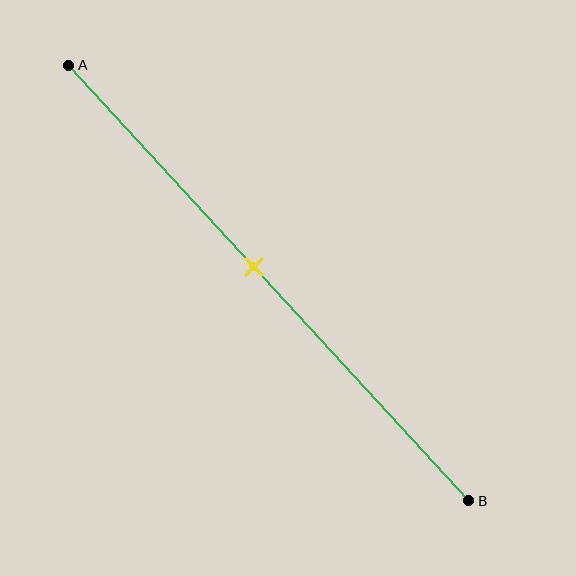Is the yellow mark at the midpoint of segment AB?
No, the mark is at about 45% from A, not at the 50% midpoint.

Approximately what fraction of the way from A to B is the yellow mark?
The yellow mark is approximately 45% of the way from A to B.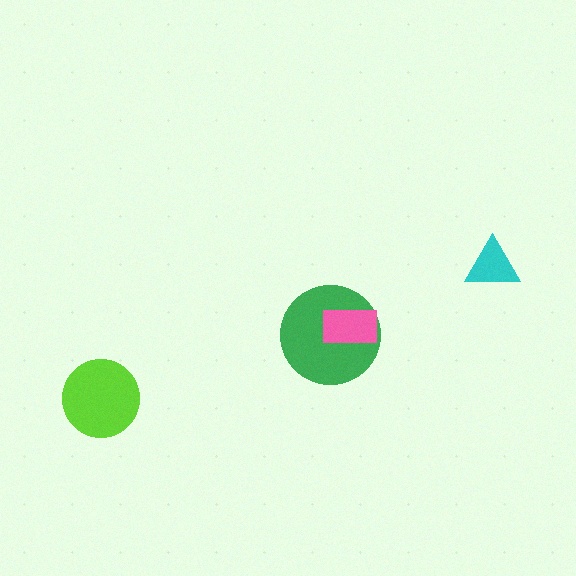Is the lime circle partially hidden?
No, no other shape covers it.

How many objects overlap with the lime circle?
0 objects overlap with the lime circle.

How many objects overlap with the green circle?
1 object overlaps with the green circle.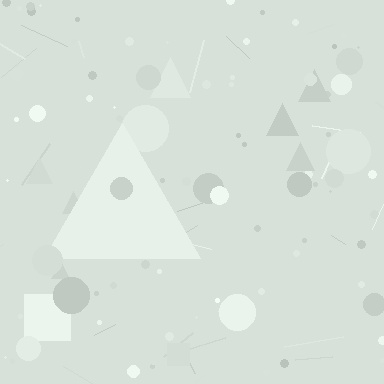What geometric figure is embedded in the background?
A triangle is embedded in the background.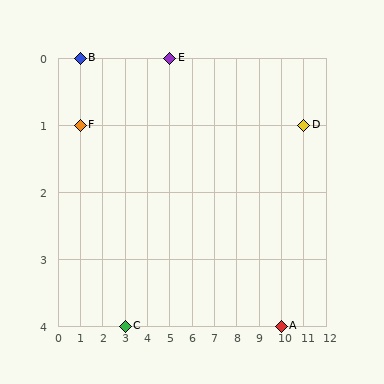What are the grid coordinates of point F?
Point F is at grid coordinates (1, 1).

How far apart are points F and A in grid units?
Points F and A are 9 columns and 3 rows apart (about 9.5 grid units diagonally).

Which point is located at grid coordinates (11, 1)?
Point D is at (11, 1).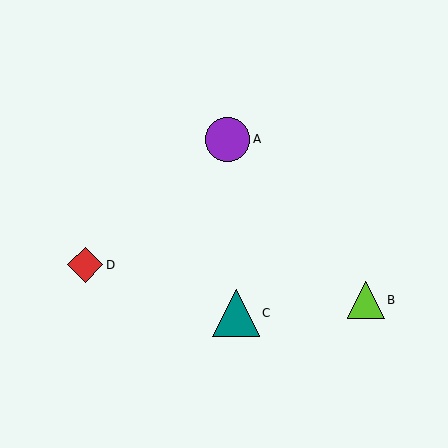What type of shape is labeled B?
Shape B is a lime triangle.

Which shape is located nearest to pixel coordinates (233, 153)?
The purple circle (labeled A) at (228, 139) is nearest to that location.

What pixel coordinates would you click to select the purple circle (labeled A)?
Click at (228, 139) to select the purple circle A.